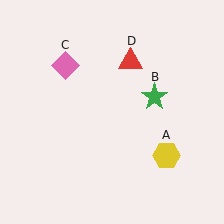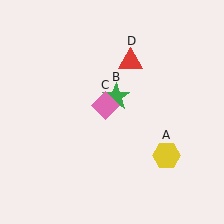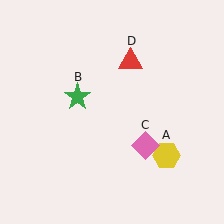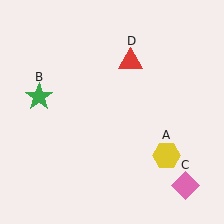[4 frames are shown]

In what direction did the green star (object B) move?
The green star (object B) moved left.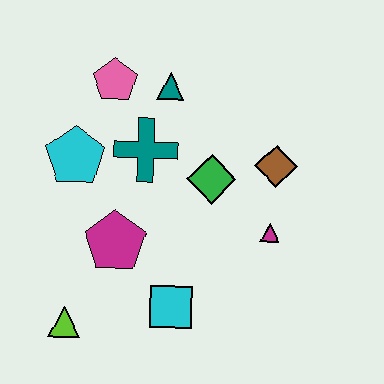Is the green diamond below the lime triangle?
No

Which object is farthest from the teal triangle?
The lime triangle is farthest from the teal triangle.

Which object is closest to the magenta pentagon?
The cyan square is closest to the magenta pentagon.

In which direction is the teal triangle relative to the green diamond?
The teal triangle is above the green diamond.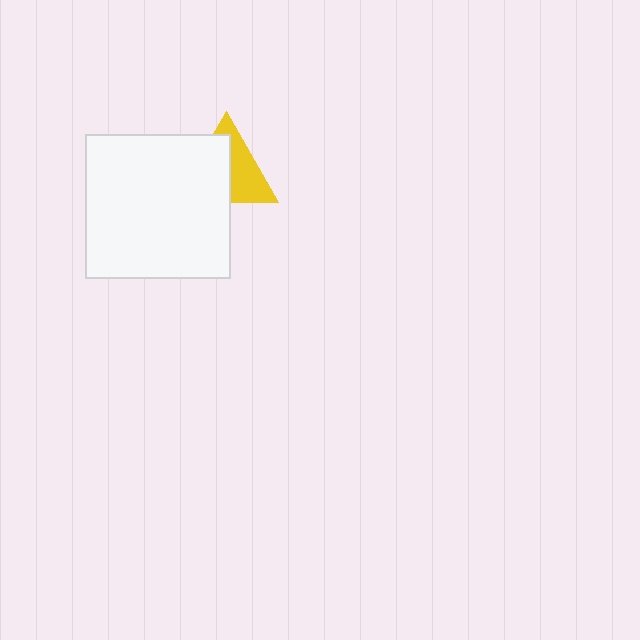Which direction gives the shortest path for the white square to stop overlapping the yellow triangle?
Moving toward the lower-left gives the shortest separation.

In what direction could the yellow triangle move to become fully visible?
The yellow triangle could move toward the upper-right. That would shift it out from behind the white square entirely.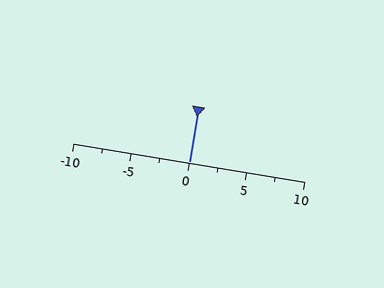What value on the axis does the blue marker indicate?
The marker indicates approximately 0.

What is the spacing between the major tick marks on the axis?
The major ticks are spaced 5 apart.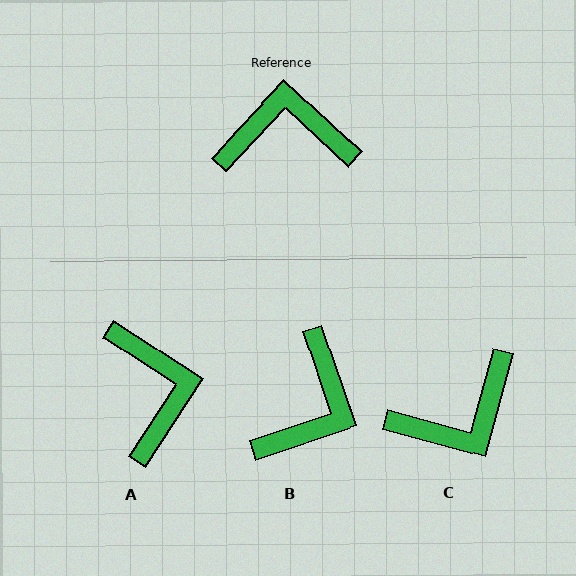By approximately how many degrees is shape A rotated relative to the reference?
Approximately 80 degrees clockwise.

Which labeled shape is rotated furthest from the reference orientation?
C, about 152 degrees away.